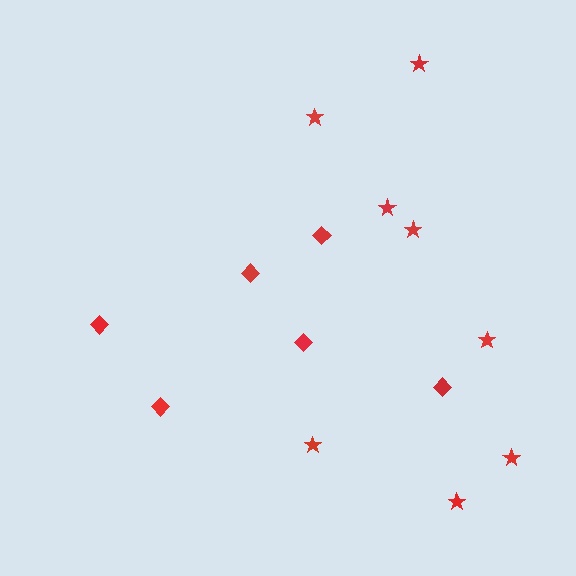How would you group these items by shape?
There are 2 groups: one group of stars (8) and one group of diamonds (6).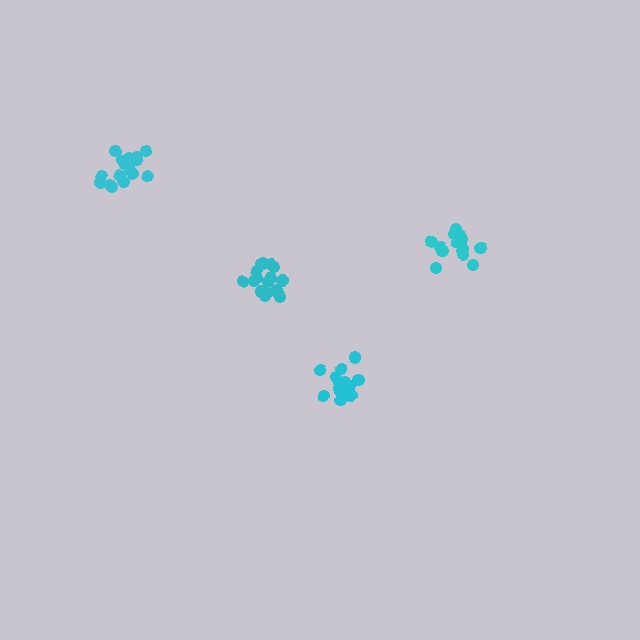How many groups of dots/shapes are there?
There are 4 groups.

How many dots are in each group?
Group 1: 16 dots, Group 2: 18 dots, Group 3: 15 dots, Group 4: 17 dots (66 total).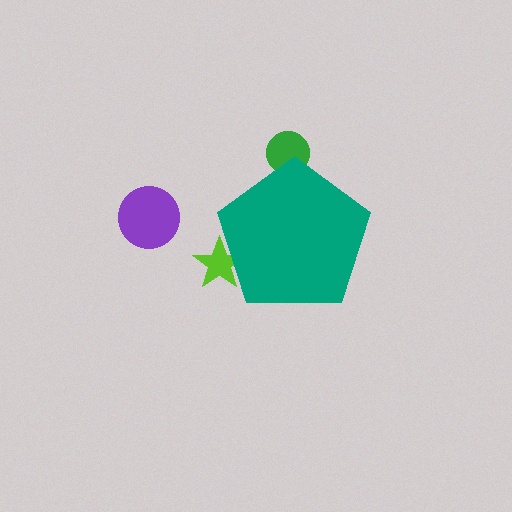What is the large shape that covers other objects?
A teal pentagon.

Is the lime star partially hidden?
Yes, the lime star is partially hidden behind the teal pentagon.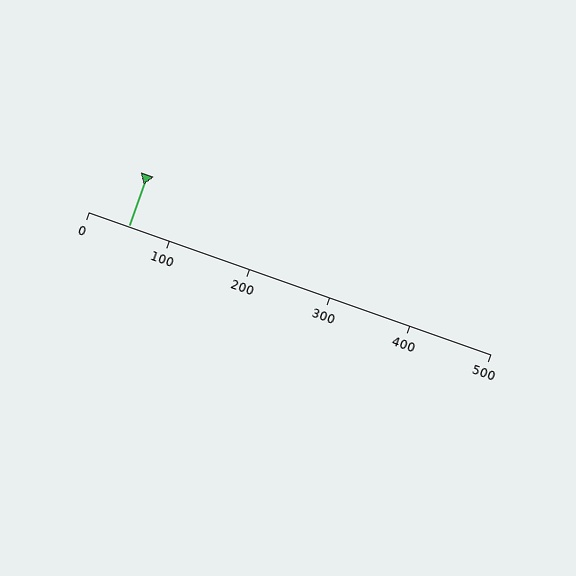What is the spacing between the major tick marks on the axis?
The major ticks are spaced 100 apart.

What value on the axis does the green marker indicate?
The marker indicates approximately 50.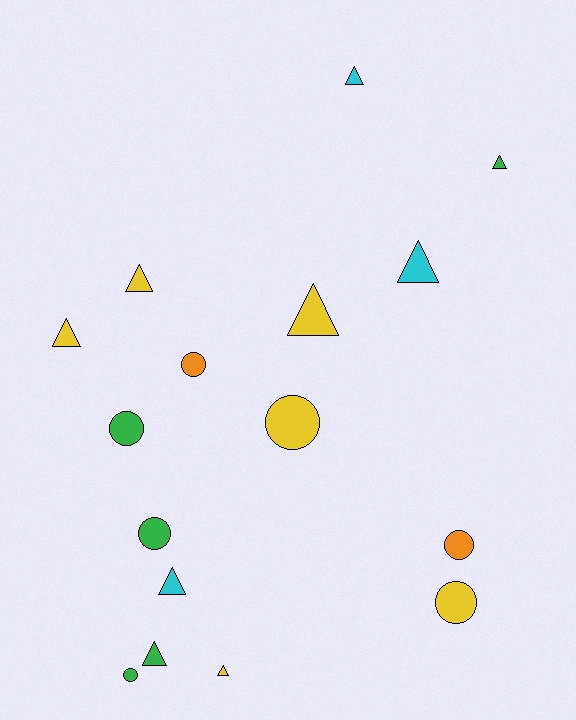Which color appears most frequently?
Yellow, with 6 objects.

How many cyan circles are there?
There are no cyan circles.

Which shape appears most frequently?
Triangle, with 9 objects.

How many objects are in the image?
There are 16 objects.